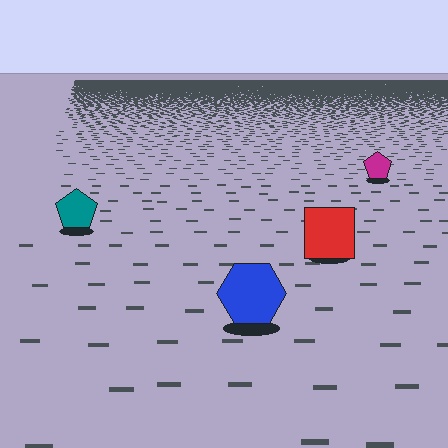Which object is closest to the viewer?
The blue hexagon is closest. The texture marks near it are larger and more spread out.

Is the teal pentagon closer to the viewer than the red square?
No. The red square is closer — you can tell from the texture gradient: the ground texture is coarser near it.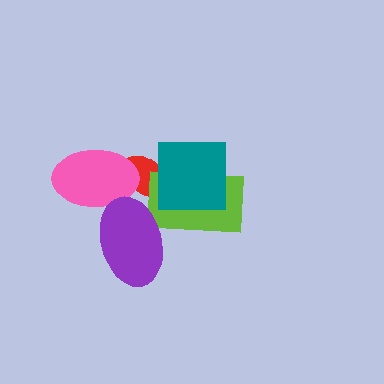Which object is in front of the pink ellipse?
The purple ellipse is in front of the pink ellipse.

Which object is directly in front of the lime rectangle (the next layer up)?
The teal square is directly in front of the lime rectangle.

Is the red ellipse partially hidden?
Yes, it is partially covered by another shape.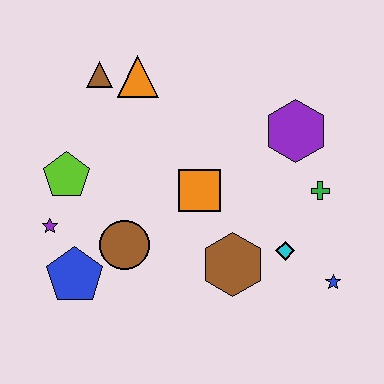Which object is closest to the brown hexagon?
The cyan diamond is closest to the brown hexagon.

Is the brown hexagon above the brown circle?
No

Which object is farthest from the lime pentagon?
The blue star is farthest from the lime pentagon.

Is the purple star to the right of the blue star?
No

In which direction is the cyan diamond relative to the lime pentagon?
The cyan diamond is to the right of the lime pentagon.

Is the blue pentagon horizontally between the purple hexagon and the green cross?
No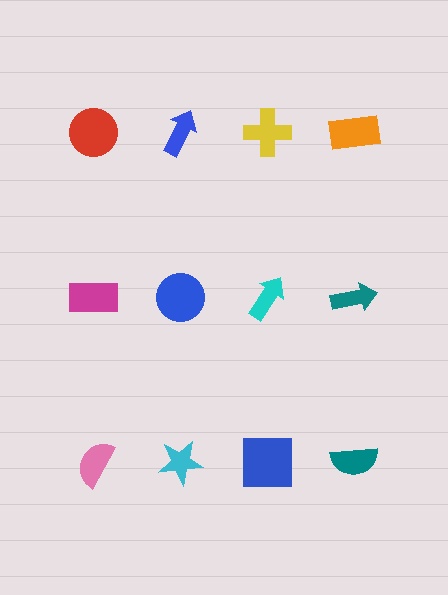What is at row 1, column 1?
A red circle.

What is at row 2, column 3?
A cyan arrow.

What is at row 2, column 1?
A magenta rectangle.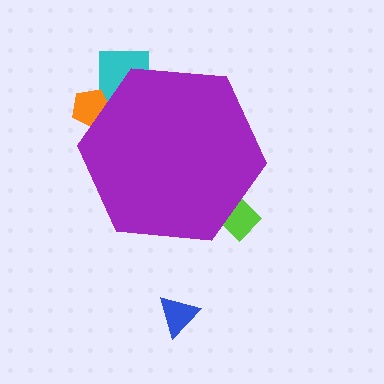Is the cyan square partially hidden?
Yes, the cyan square is partially hidden behind the purple hexagon.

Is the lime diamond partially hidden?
Yes, the lime diamond is partially hidden behind the purple hexagon.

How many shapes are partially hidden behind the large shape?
3 shapes are partially hidden.